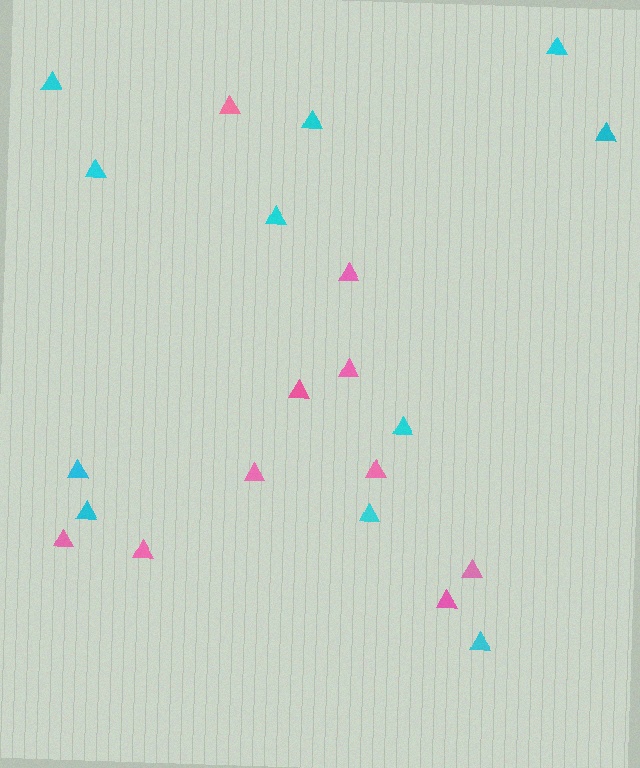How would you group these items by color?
There are 2 groups: one group of cyan triangles (11) and one group of pink triangles (10).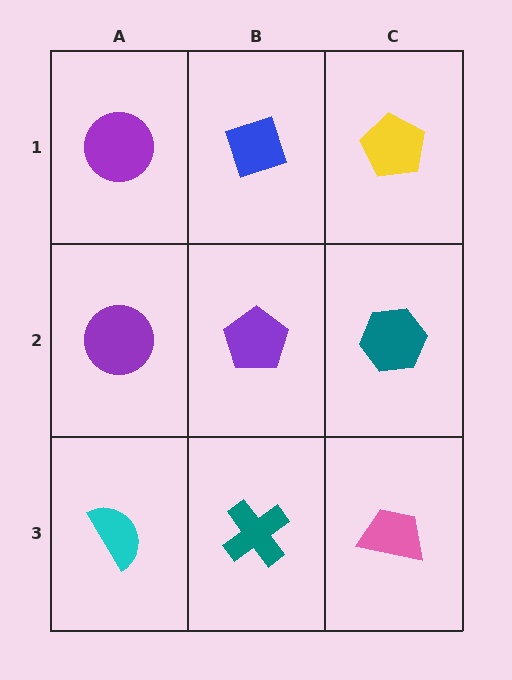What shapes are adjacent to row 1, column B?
A purple pentagon (row 2, column B), a purple circle (row 1, column A), a yellow pentagon (row 1, column C).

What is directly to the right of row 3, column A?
A teal cross.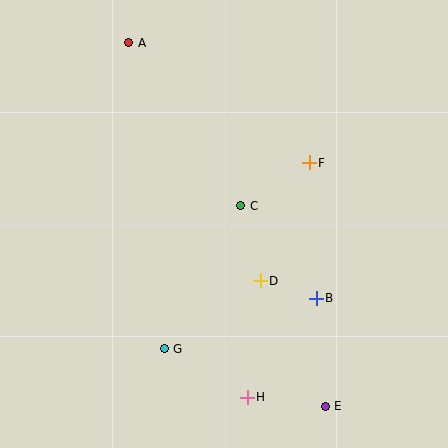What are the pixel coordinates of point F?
Point F is at (309, 163).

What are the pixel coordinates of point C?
Point C is at (241, 206).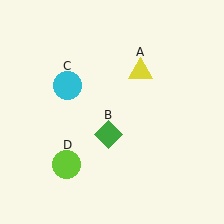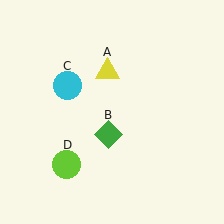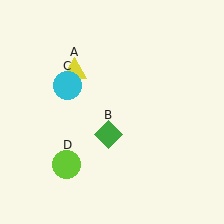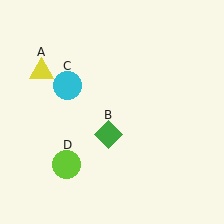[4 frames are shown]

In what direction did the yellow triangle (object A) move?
The yellow triangle (object A) moved left.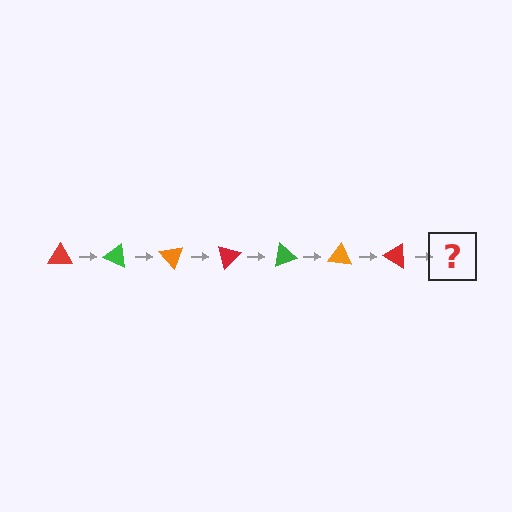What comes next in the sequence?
The next element should be a green triangle, rotated 175 degrees from the start.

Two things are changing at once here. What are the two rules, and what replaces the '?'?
The two rules are that it rotates 25 degrees each step and the color cycles through red, green, and orange. The '?' should be a green triangle, rotated 175 degrees from the start.